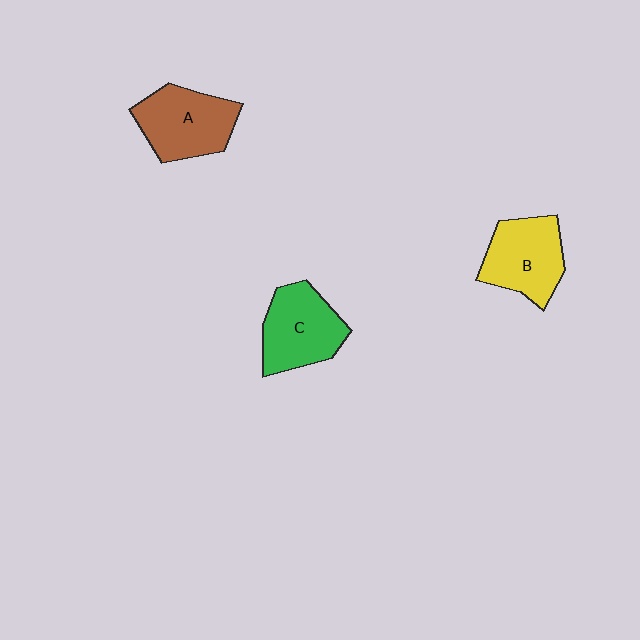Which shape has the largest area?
Shape A (brown).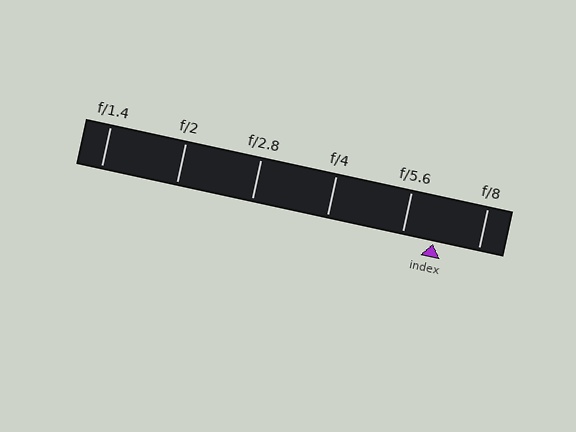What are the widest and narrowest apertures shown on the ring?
The widest aperture shown is f/1.4 and the narrowest is f/8.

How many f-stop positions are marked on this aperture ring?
There are 6 f-stop positions marked.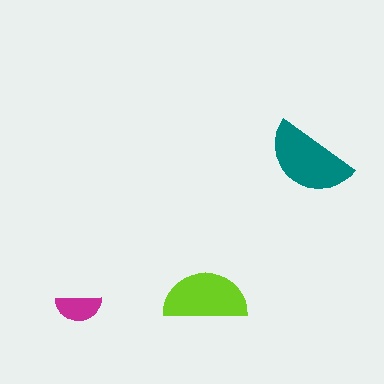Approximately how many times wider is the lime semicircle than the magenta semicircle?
About 2 times wider.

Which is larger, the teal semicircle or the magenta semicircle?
The teal one.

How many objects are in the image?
There are 3 objects in the image.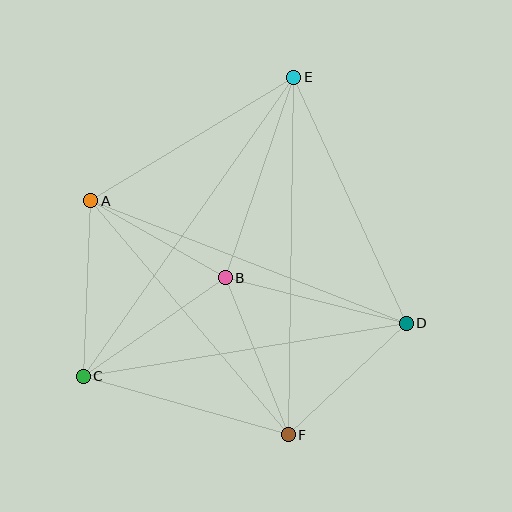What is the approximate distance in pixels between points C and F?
The distance between C and F is approximately 213 pixels.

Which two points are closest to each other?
Points A and B are closest to each other.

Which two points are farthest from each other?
Points C and E are farthest from each other.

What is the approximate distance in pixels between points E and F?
The distance between E and F is approximately 358 pixels.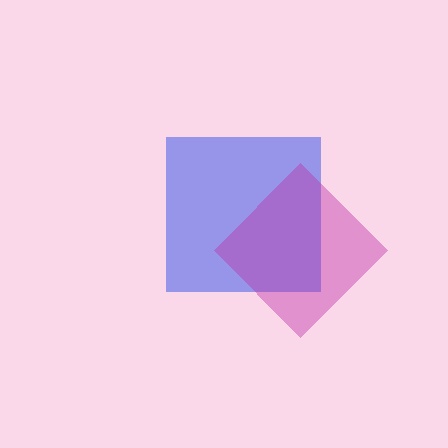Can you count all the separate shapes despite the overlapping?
Yes, there are 2 separate shapes.